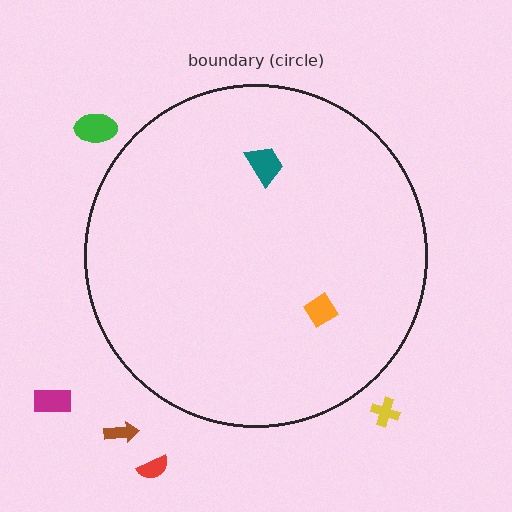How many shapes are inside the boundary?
2 inside, 5 outside.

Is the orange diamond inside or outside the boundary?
Inside.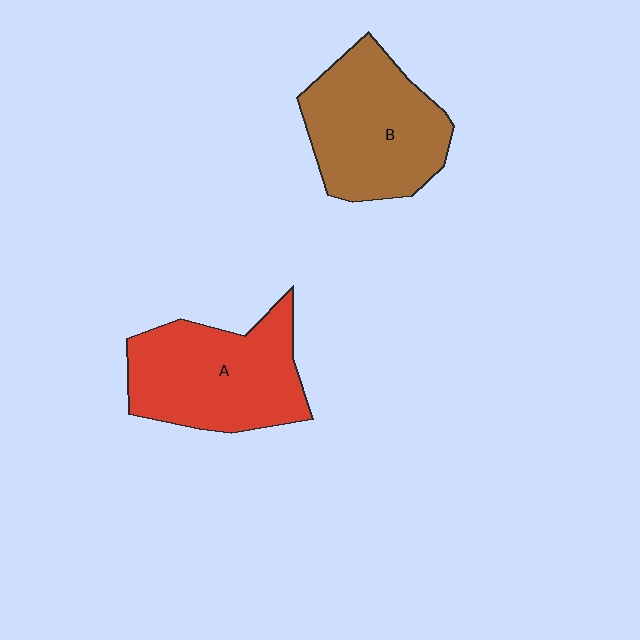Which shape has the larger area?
Shape A (red).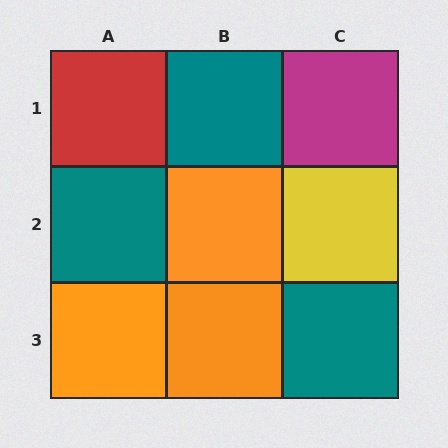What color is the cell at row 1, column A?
Red.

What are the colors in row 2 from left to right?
Teal, orange, yellow.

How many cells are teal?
3 cells are teal.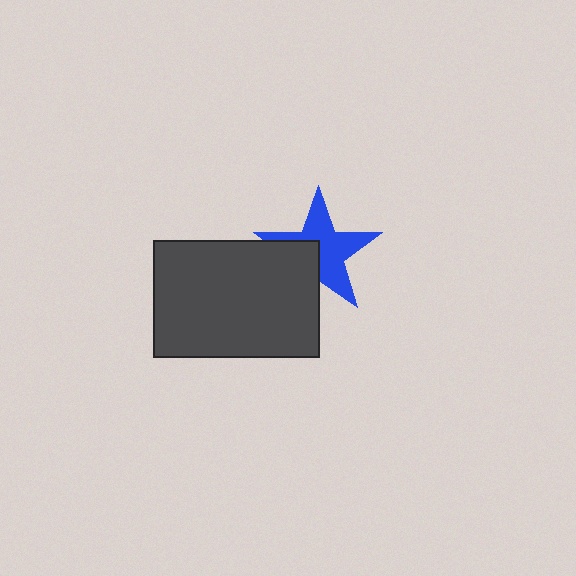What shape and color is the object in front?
The object in front is a dark gray rectangle.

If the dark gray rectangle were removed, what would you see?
You would see the complete blue star.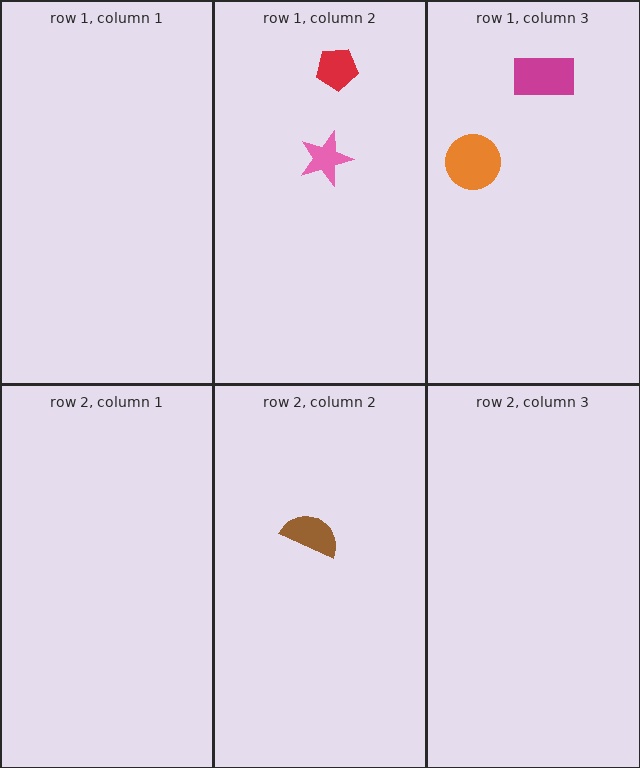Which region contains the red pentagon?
The row 1, column 2 region.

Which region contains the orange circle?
The row 1, column 3 region.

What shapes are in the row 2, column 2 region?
The brown semicircle.